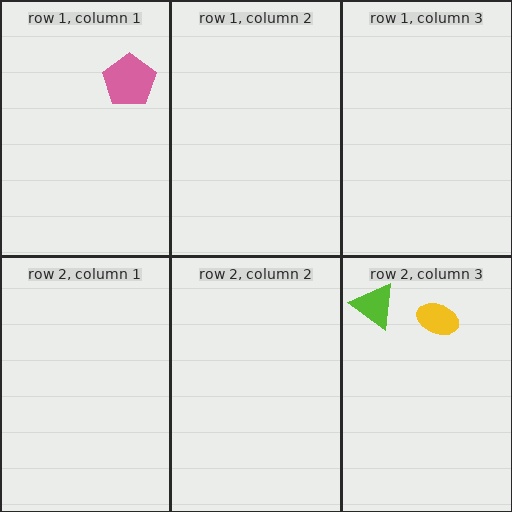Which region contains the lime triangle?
The row 2, column 3 region.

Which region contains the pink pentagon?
The row 1, column 1 region.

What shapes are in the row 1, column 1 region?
The pink pentagon.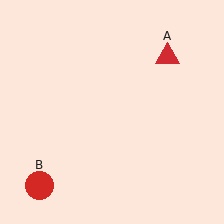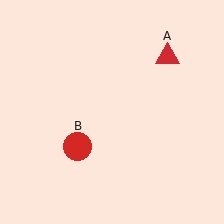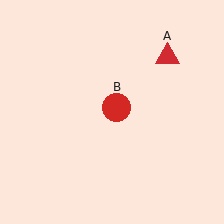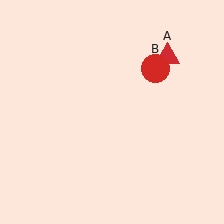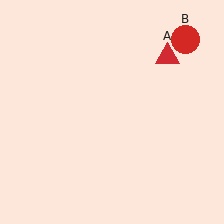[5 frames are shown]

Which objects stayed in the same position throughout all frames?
Red triangle (object A) remained stationary.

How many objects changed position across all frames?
1 object changed position: red circle (object B).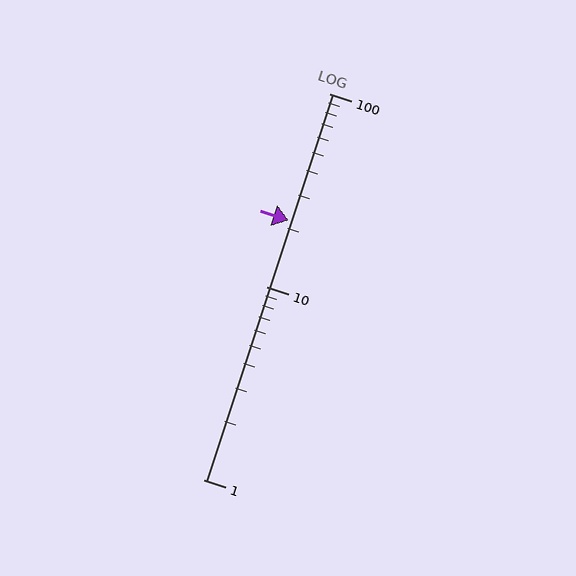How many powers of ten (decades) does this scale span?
The scale spans 2 decades, from 1 to 100.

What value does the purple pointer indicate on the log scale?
The pointer indicates approximately 22.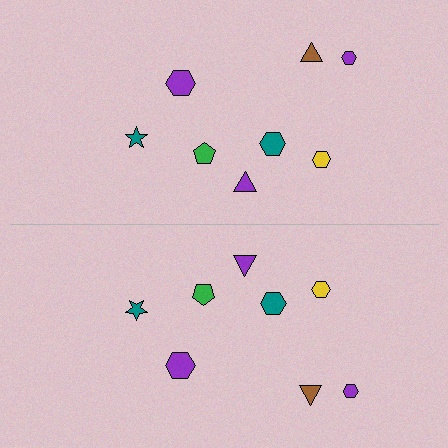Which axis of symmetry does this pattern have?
The pattern has a horizontal axis of symmetry running through the center of the image.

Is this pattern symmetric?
Yes, this pattern has bilateral (reflection) symmetry.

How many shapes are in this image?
There are 16 shapes in this image.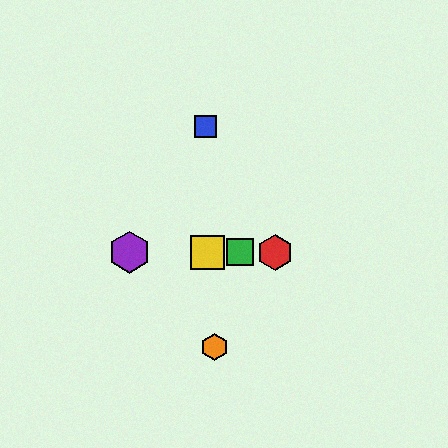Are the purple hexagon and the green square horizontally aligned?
Yes, both are at y≈252.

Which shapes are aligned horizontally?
The red hexagon, the green square, the yellow square, the purple hexagon are aligned horizontally.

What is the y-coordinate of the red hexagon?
The red hexagon is at y≈252.